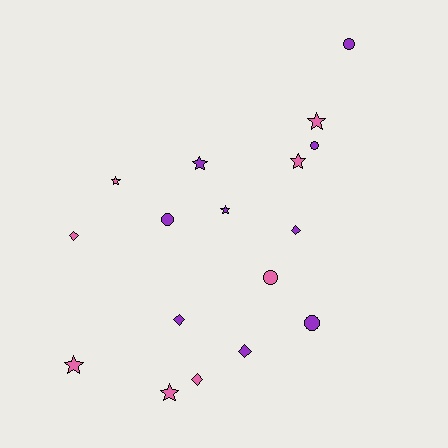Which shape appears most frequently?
Star, with 7 objects.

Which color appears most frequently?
Purple, with 9 objects.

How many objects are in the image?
There are 17 objects.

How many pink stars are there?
There are 5 pink stars.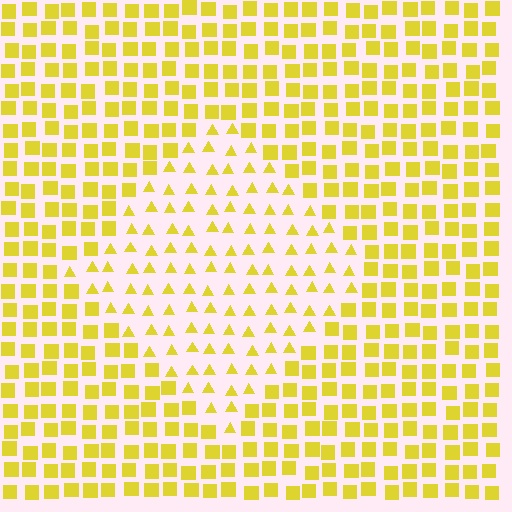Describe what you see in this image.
The image is filled with small yellow elements arranged in a uniform grid. A diamond-shaped region contains triangles, while the surrounding area contains squares. The boundary is defined purely by the change in element shape.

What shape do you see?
I see a diamond.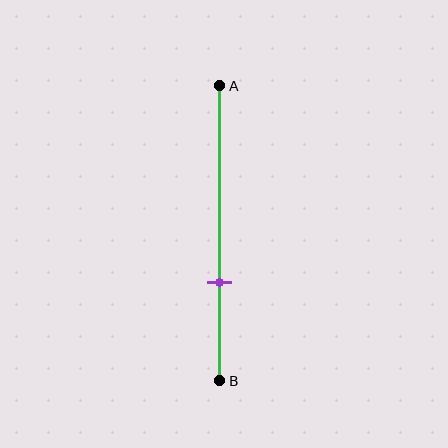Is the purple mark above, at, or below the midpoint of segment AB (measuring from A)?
The purple mark is below the midpoint of segment AB.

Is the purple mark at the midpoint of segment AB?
No, the mark is at about 65% from A, not at the 50% midpoint.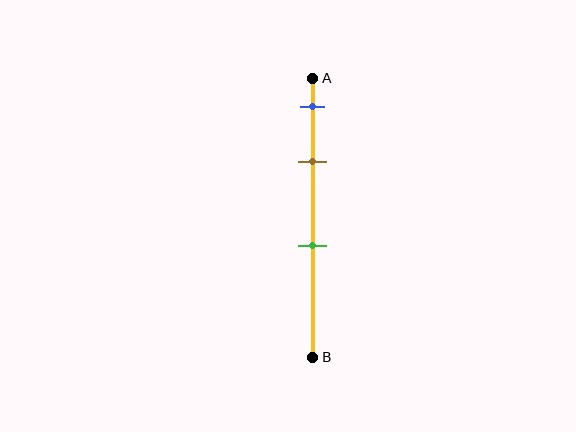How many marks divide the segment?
There are 3 marks dividing the segment.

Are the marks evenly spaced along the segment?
No, the marks are not evenly spaced.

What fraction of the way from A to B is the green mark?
The green mark is approximately 60% (0.6) of the way from A to B.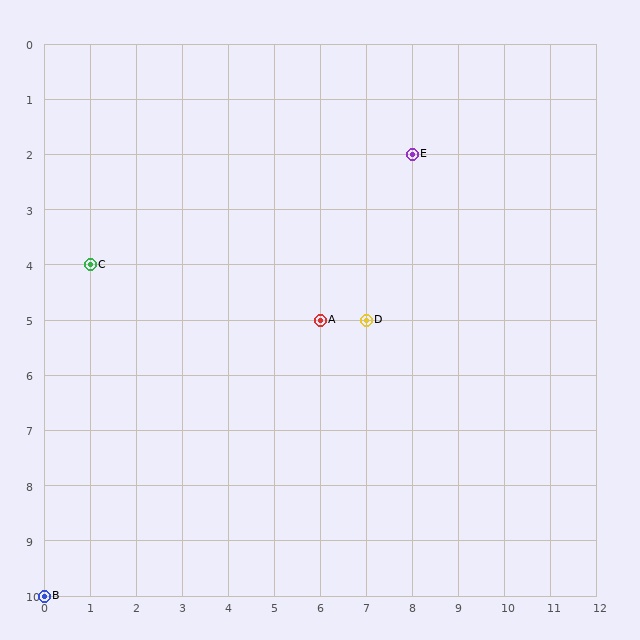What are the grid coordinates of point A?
Point A is at grid coordinates (6, 5).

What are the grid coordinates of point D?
Point D is at grid coordinates (7, 5).